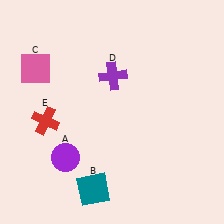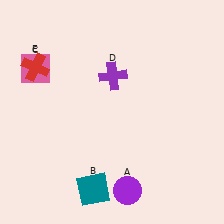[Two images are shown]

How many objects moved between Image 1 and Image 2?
2 objects moved between the two images.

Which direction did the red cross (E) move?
The red cross (E) moved up.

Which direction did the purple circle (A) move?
The purple circle (A) moved right.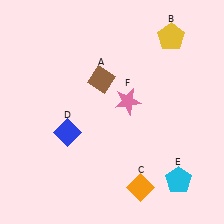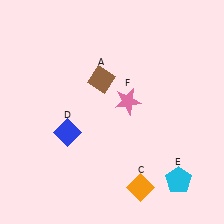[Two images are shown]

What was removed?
The yellow pentagon (B) was removed in Image 2.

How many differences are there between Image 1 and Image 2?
There is 1 difference between the two images.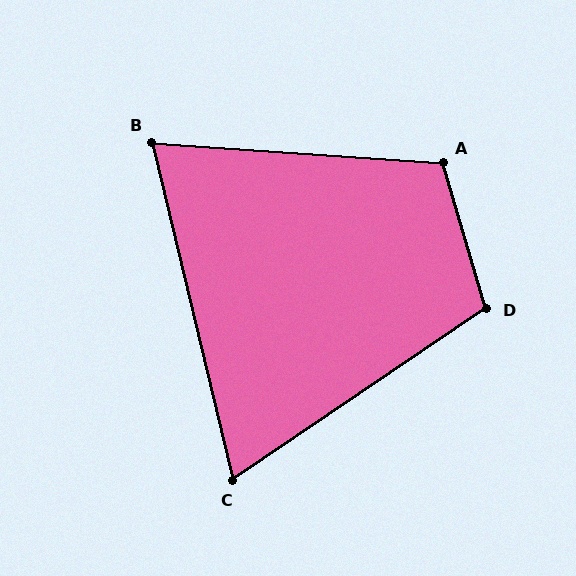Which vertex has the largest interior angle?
A, at approximately 110 degrees.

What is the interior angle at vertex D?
Approximately 108 degrees (obtuse).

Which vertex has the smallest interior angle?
C, at approximately 70 degrees.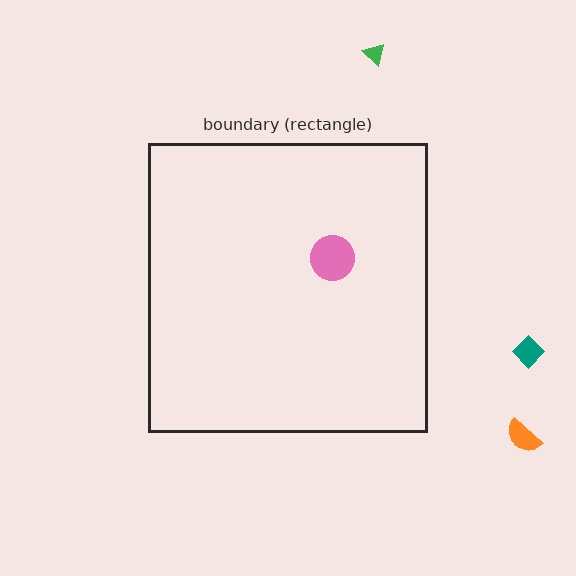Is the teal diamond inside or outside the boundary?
Outside.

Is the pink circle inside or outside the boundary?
Inside.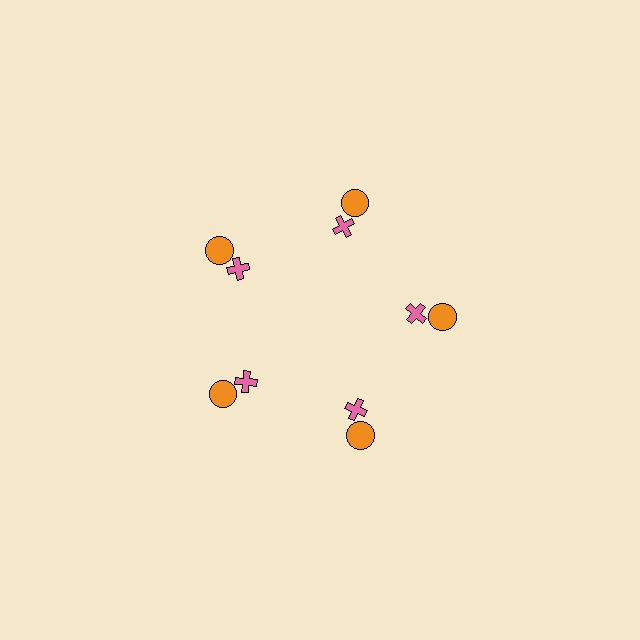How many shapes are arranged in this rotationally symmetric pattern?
There are 10 shapes, arranged in 5 groups of 2.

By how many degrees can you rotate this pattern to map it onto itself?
The pattern maps onto itself every 72 degrees of rotation.